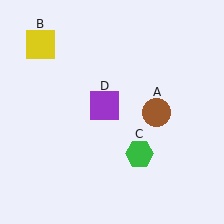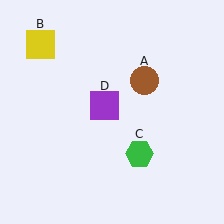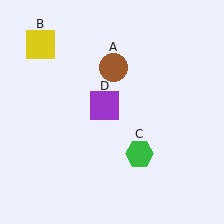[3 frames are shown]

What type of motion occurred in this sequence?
The brown circle (object A) rotated counterclockwise around the center of the scene.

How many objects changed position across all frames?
1 object changed position: brown circle (object A).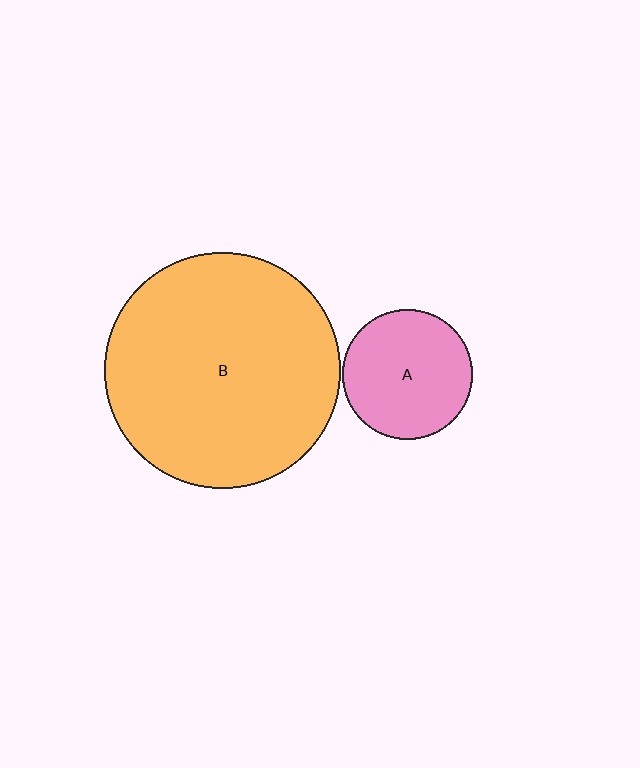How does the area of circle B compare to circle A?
Approximately 3.3 times.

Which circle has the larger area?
Circle B (orange).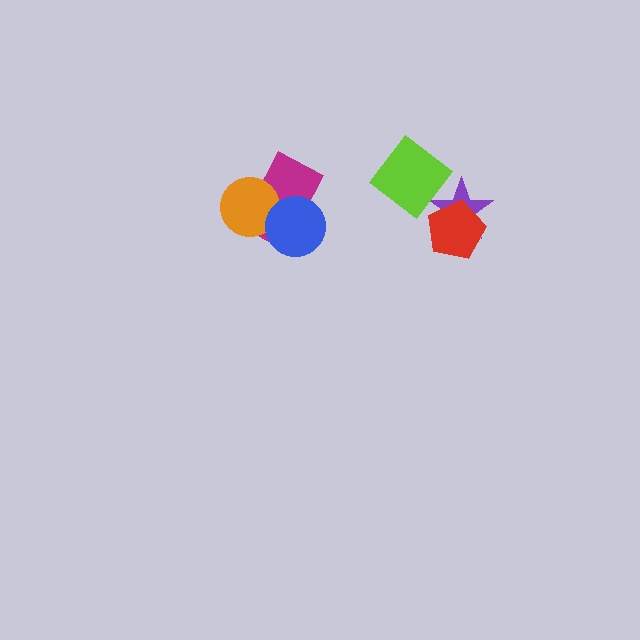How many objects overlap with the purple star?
1 object overlaps with the purple star.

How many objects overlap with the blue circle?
2 objects overlap with the blue circle.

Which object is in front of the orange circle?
The blue circle is in front of the orange circle.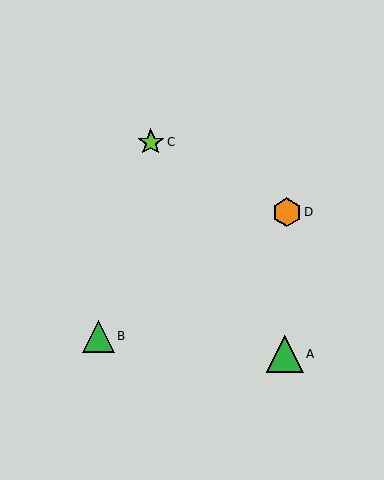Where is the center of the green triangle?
The center of the green triangle is at (99, 337).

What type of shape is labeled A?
Shape A is a green triangle.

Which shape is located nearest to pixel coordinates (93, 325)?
The green triangle (labeled B) at (99, 337) is nearest to that location.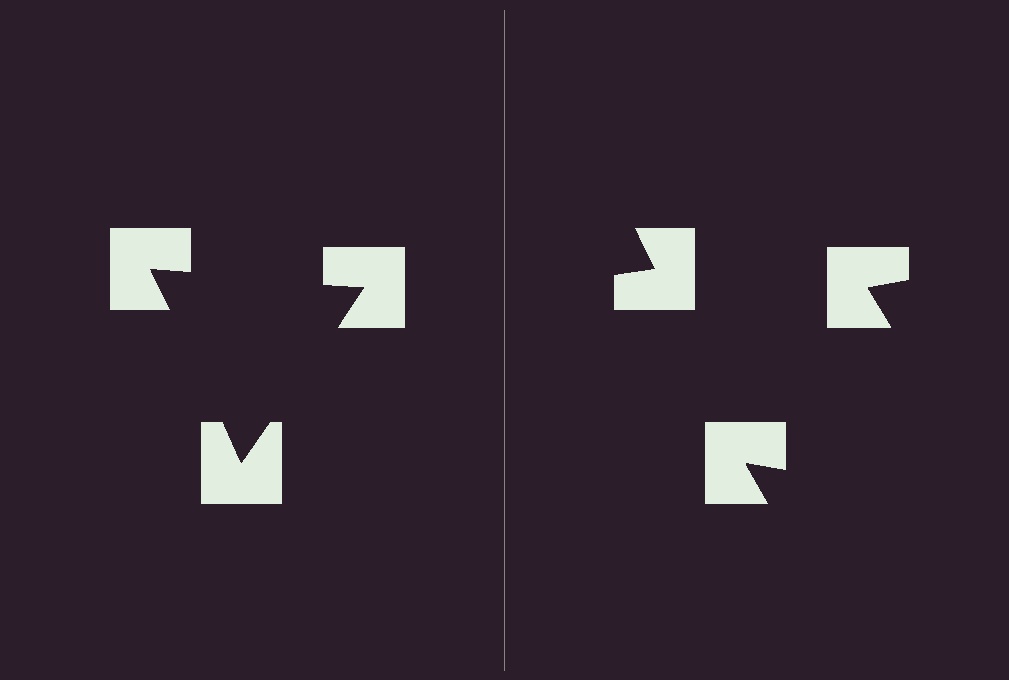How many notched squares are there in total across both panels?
6 — 3 on each side.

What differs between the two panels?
The notched squares are positioned identically on both sides; only the wedge orientations differ. On the left they align to a triangle; on the right they are misaligned.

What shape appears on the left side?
An illusory triangle.